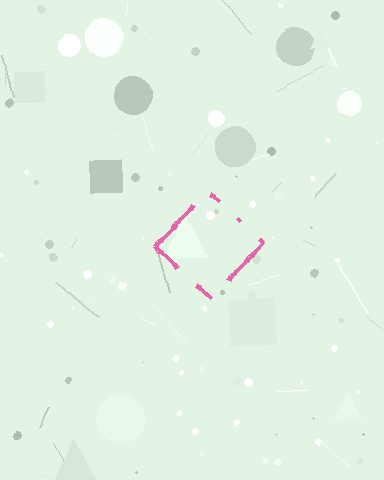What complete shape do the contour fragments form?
The contour fragments form a diamond.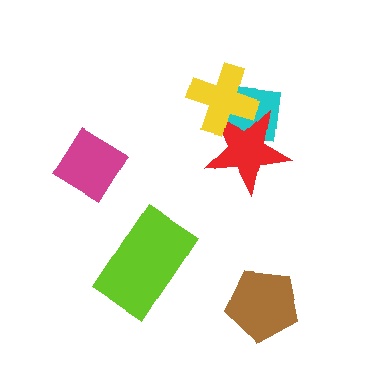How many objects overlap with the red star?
2 objects overlap with the red star.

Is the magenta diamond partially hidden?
No, no other shape covers it.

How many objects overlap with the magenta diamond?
0 objects overlap with the magenta diamond.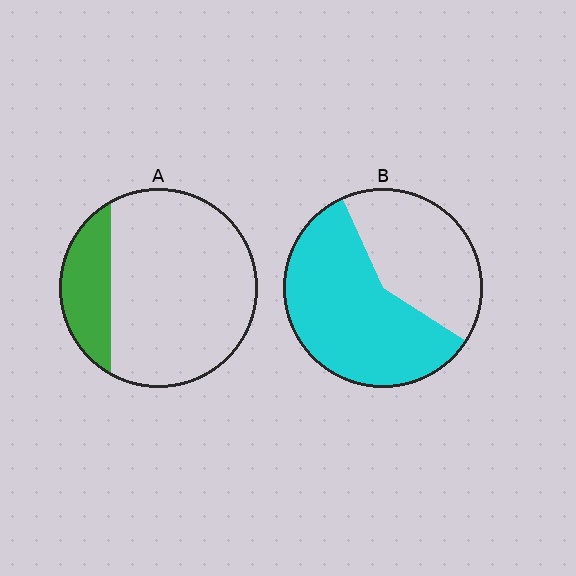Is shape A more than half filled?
No.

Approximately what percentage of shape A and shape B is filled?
A is approximately 20% and B is approximately 60%.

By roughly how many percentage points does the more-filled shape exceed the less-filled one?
By roughly 40 percentage points (B over A).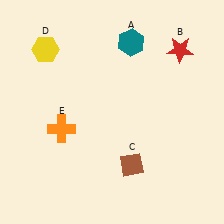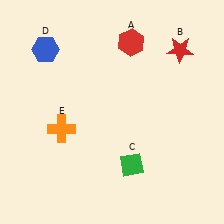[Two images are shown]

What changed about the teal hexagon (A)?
In Image 1, A is teal. In Image 2, it changed to red.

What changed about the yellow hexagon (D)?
In Image 1, D is yellow. In Image 2, it changed to blue.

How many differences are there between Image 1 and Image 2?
There are 3 differences between the two images.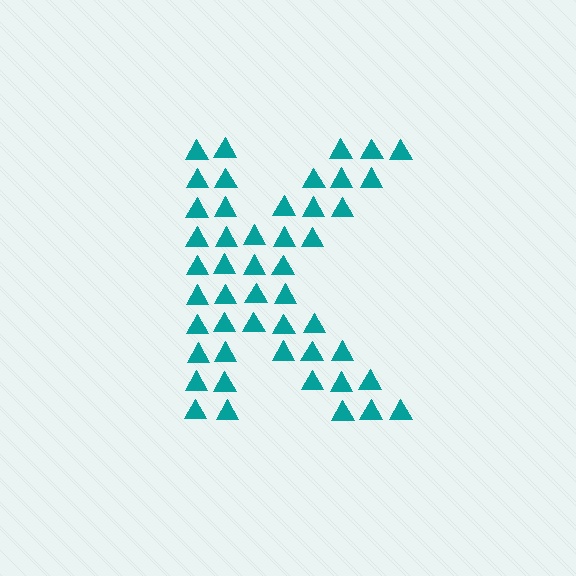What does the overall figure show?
The overall figure shows the letter K.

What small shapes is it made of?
It is made of small triangles.